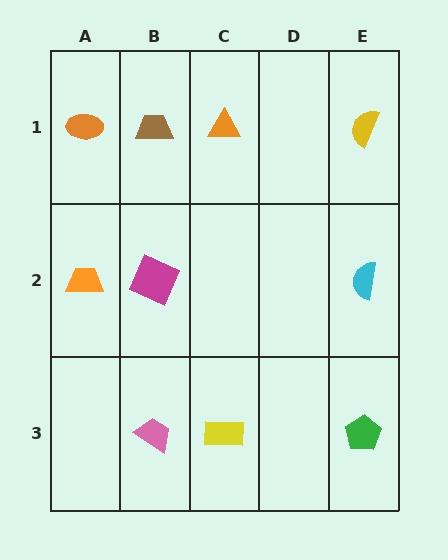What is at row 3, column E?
A green pentagon.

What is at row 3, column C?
A yellow rectangle.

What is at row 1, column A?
An orange ellipse.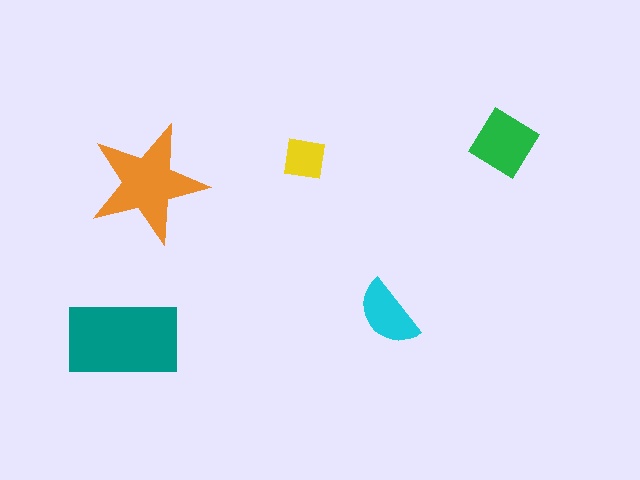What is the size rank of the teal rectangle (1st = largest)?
1st.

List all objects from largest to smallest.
The teal rectangle, the orange star, the green diamond, the cyan semicircle, the yellow square.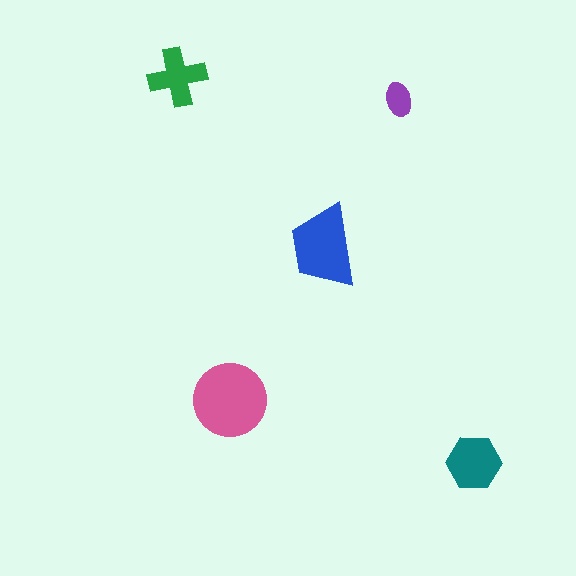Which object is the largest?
The pink circle.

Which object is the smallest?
The purple ellipse.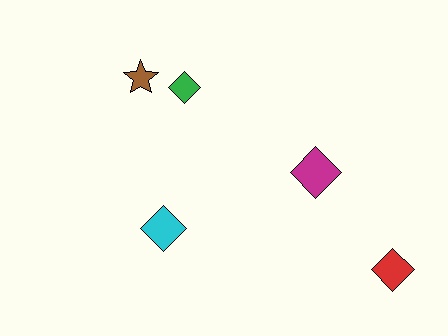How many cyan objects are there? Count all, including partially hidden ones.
There is 1 cyan object.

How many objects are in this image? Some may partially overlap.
There are 5 objects.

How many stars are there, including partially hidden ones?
There is 1 star.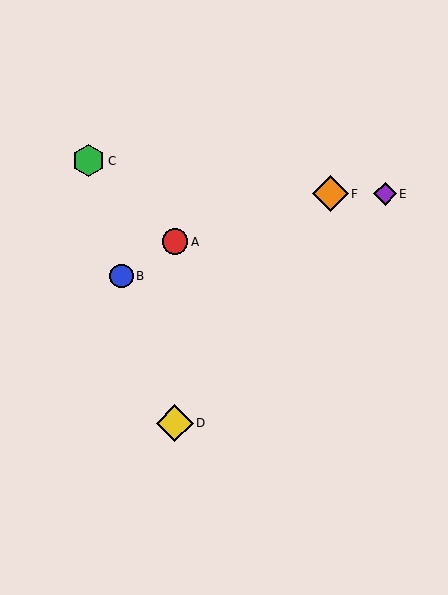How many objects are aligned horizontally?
2 objects (E, F) are aligned horizontally.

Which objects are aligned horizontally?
Objects E, F are aligned horizontally.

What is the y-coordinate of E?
Object E is at y≈194.